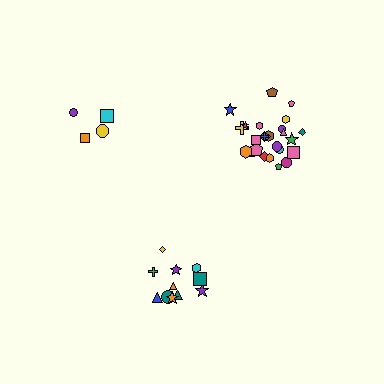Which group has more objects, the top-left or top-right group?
The top-right group.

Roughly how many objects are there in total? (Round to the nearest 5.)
Roughly 40 objects in total.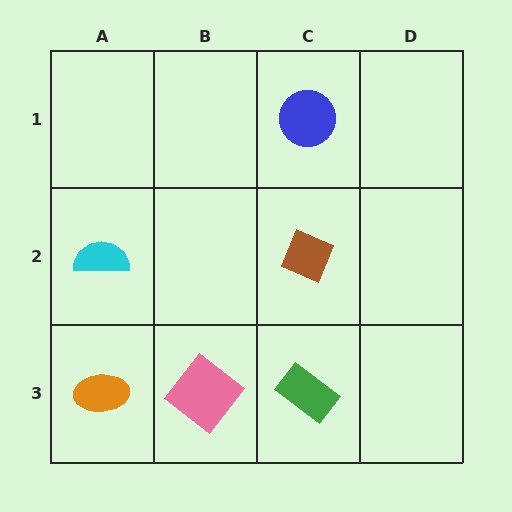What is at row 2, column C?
A brown diamond.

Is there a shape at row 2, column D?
No, that cell is empty.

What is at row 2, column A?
A cyan semicircle.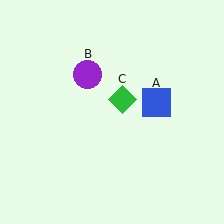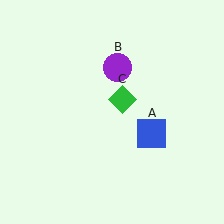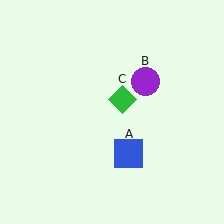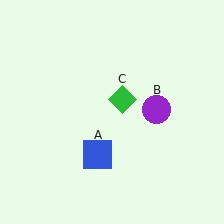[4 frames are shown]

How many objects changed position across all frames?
2 objects changed position: blue square (object A), purple circle (object B).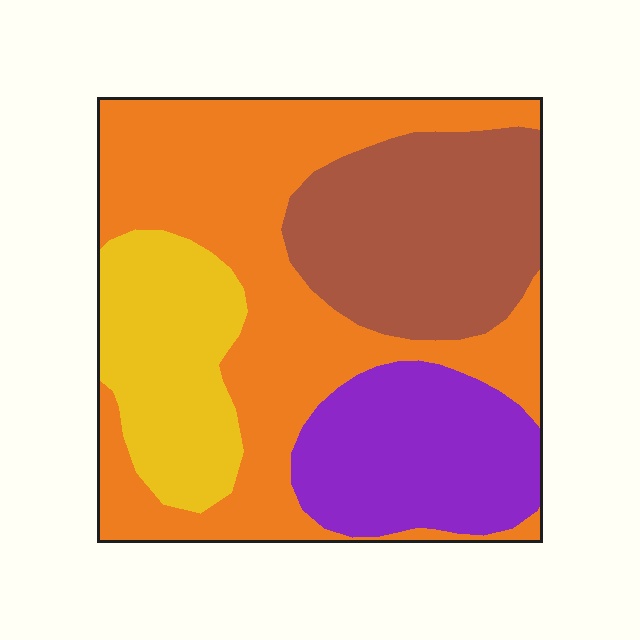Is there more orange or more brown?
Orange.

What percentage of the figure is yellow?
Yellow takes up less than a quarter of the figure.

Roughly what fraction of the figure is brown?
Brown takes up about one quarter (1/4) of the figure.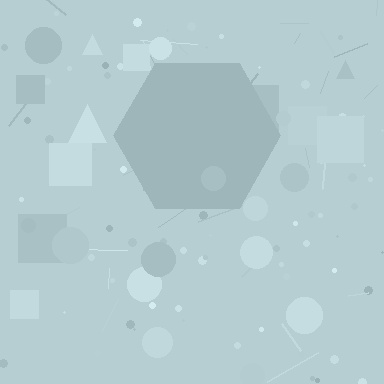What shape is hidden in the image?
A hexagon is hidden in the image.